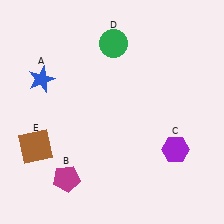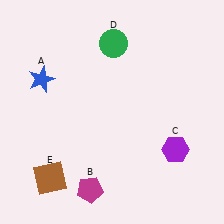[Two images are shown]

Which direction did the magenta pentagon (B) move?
The magenta pentagon (B) moved right.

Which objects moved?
The objects that moved are: the magenta pentagon (B), the brown square (E).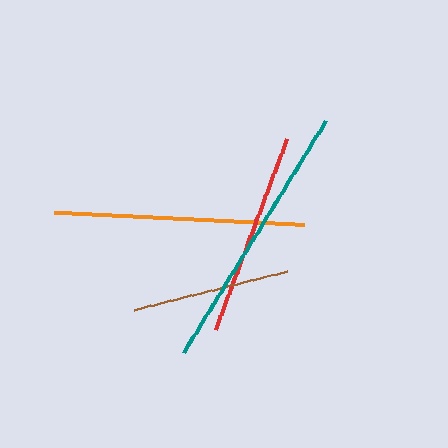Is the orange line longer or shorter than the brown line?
The orange line is longer than the brown line.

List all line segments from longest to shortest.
From longest to shortest: teal, orange, red, brown.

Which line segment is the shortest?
The brown line is the shortest at approximately 158 pixels.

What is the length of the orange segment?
The orange segment is approximately 250 pixels long.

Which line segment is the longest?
The teal line is the longest at approximately 272 pixels.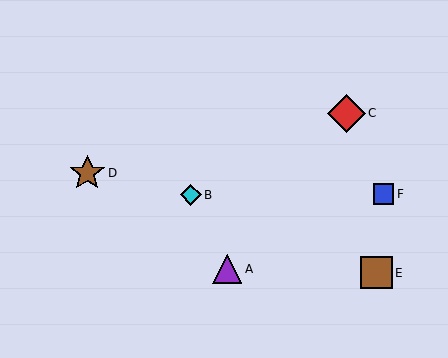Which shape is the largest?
The red diamond (labeled C) is the largest.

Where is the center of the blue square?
The center of the blue square is at (384, 194).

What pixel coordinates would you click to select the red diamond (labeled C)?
Click at (346, 113) to select the red diamond C.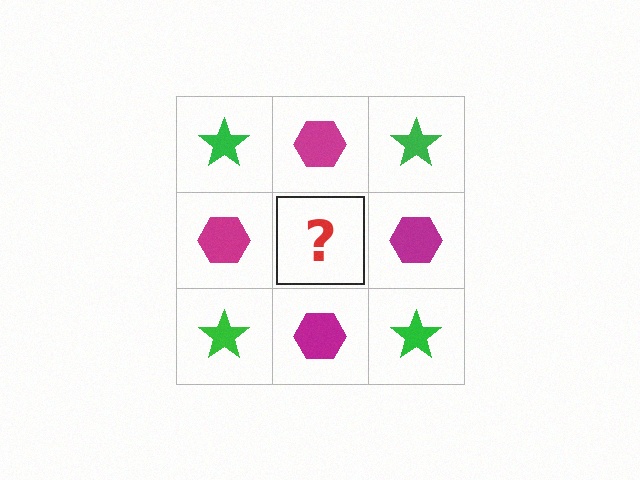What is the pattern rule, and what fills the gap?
The rule is that it alternates green star and magenta hexagon in a checkerboard pattern. The gap should be filled with a green star.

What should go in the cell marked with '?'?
The missing cell should contain a green star.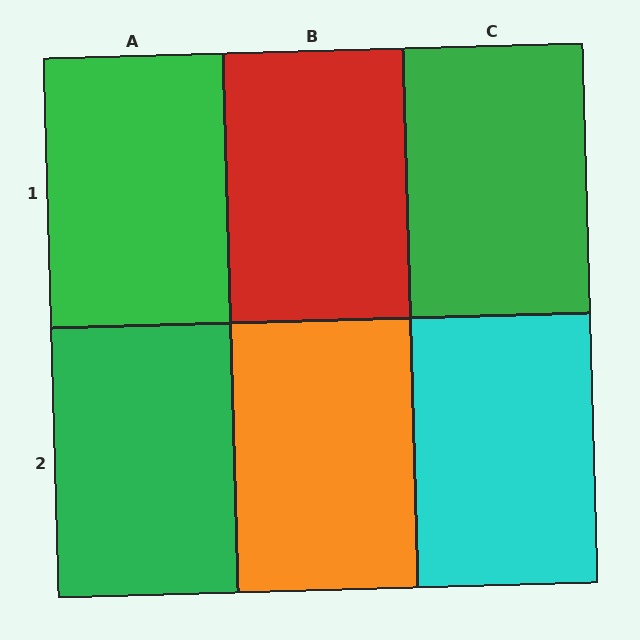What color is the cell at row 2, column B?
Orange.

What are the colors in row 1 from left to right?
Green, red, green.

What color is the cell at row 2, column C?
Cyan.